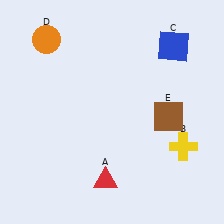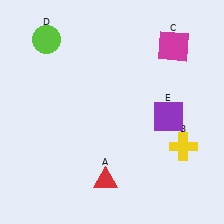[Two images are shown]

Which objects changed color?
C changed from blue to magenta. D changed from orange to lime. E changed from brown to purple.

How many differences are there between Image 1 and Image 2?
There are 3 differences between the two images.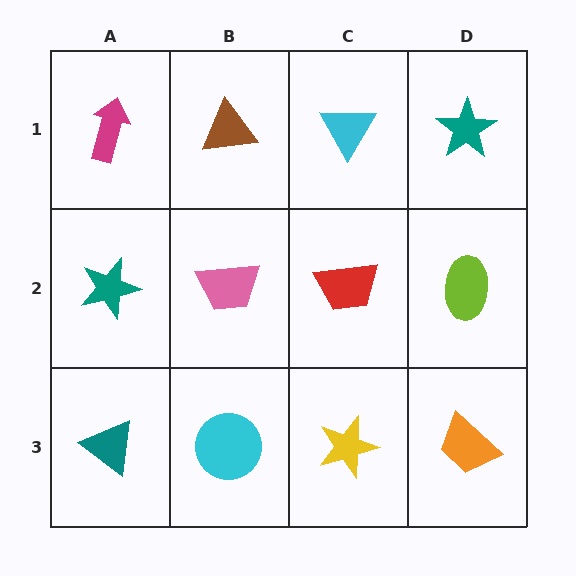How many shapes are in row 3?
4 shapes.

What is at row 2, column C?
A red trapezoid.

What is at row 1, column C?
A cyan triangle.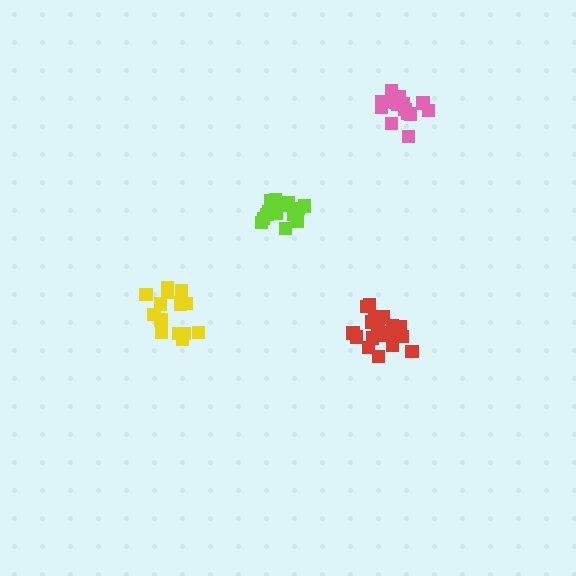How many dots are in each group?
Group 1: 16 dots, Group 2: 19 dots, Group 3: 15 dots, Group 4: 17 dots (67 total).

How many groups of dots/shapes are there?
There are 4 groups.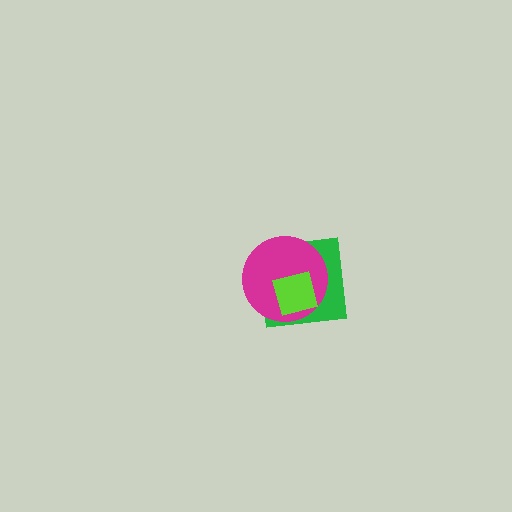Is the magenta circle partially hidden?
Yes, it is partially covered by another shape.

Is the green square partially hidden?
Yes, it is partially covered by another shape.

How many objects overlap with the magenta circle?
2 objects overlap with the magenta circle.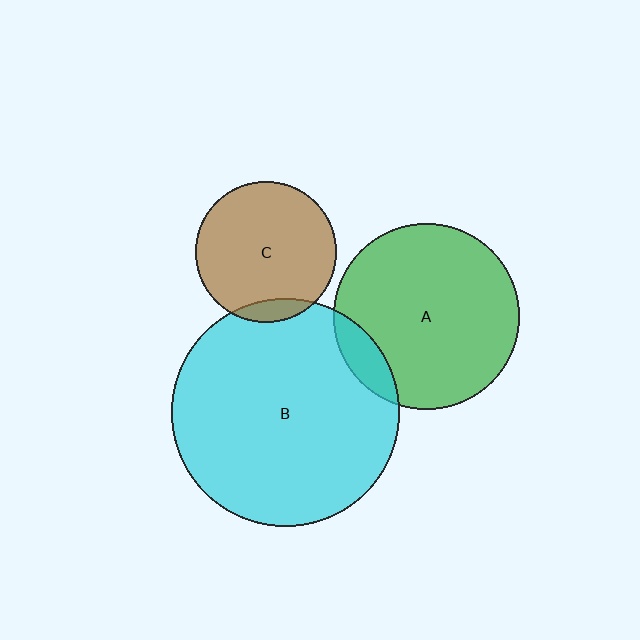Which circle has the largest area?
Circle B (cyan).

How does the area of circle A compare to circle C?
Approximately 1.7 times.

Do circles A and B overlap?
Yes.